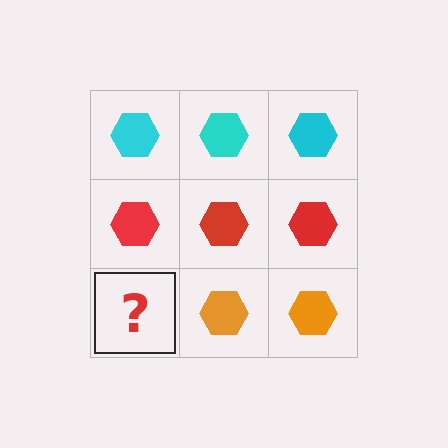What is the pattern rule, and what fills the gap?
The rule is that each row has a consistent color. The gap should be filled with an orange hexagon.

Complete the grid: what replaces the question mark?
The question mark should be replaced with an orange hexagon.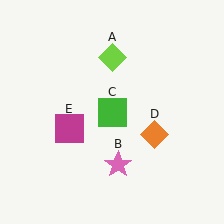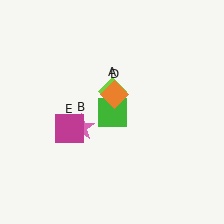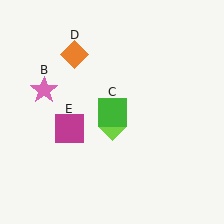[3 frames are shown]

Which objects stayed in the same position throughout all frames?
Green square (object C) and magenta square (object E) remained stationary.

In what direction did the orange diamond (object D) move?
The orange diamond (object D) moved up and to the left.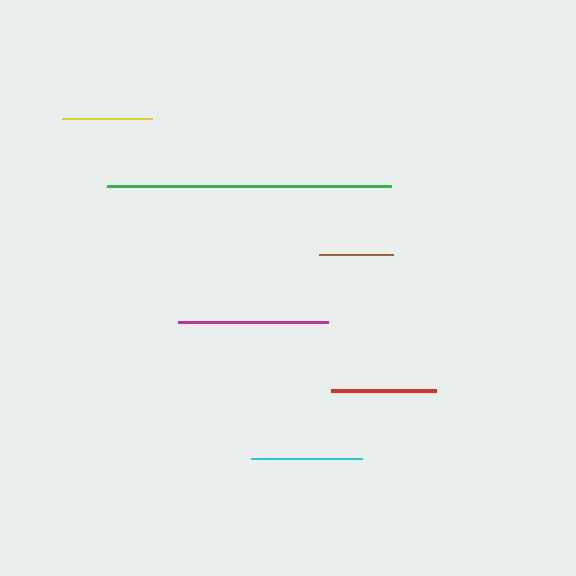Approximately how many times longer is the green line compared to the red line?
The green line is approximately 2.7 times the length of the red line.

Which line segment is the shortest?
The brown line is the shortest at approximately 74 pixels.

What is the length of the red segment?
The red segment is approximately 105 pixels long.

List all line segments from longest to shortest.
From longest to shortest: green, magenta, cyan, red, yellow, brown.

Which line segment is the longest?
The green line is the longest at approximately 284 pixels.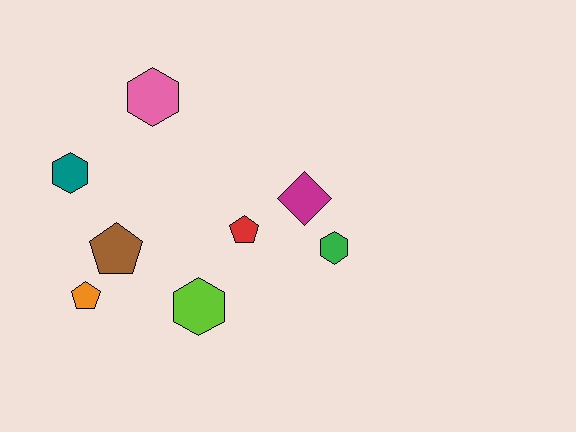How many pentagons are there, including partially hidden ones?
There are 3 pentagons.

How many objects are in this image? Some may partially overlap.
There are 8 objects.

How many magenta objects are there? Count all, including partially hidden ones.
There is 1 magenta object.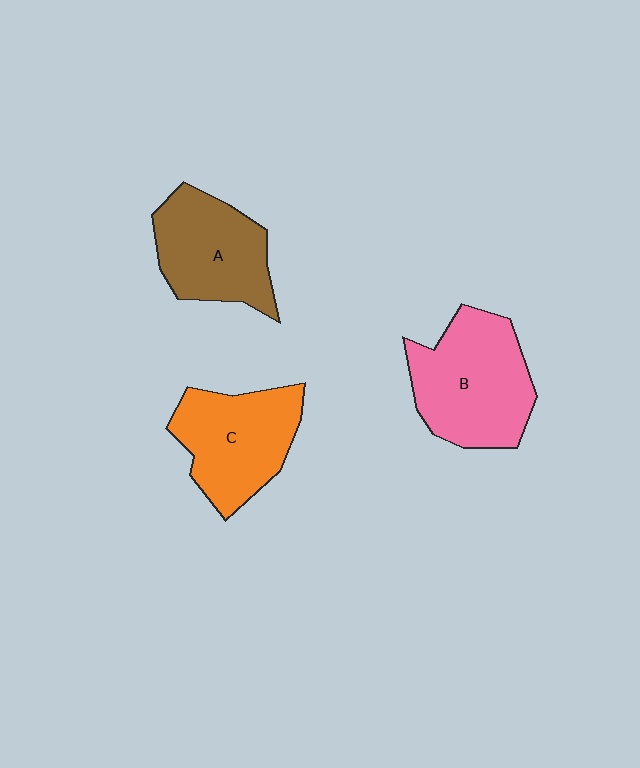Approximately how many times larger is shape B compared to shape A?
Approximately 1.2 times.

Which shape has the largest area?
Shape B (pink).